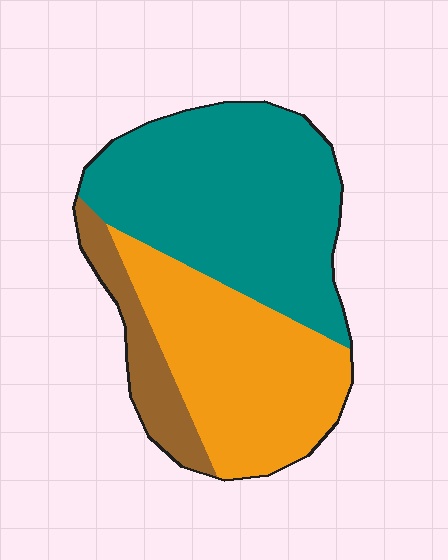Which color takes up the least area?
Brown, at roughly 10%.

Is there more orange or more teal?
Teal.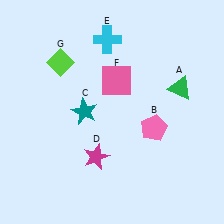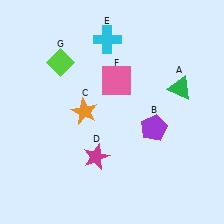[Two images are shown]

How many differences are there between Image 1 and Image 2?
There are 2 differences between the two images.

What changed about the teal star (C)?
In Image 1, C is teal. In Image 2, it changed to orange.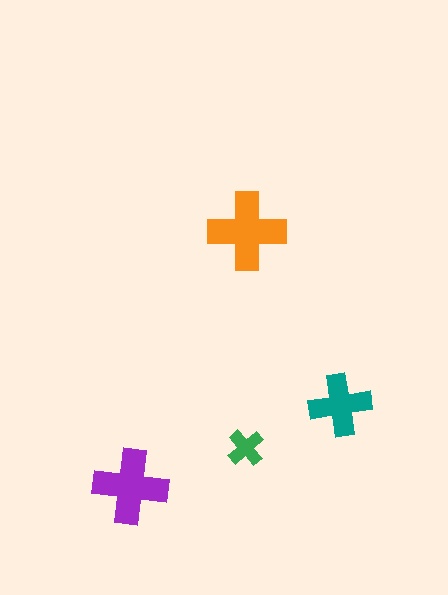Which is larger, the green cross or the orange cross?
The orange one.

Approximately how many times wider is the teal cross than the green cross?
About 1.5 times wider.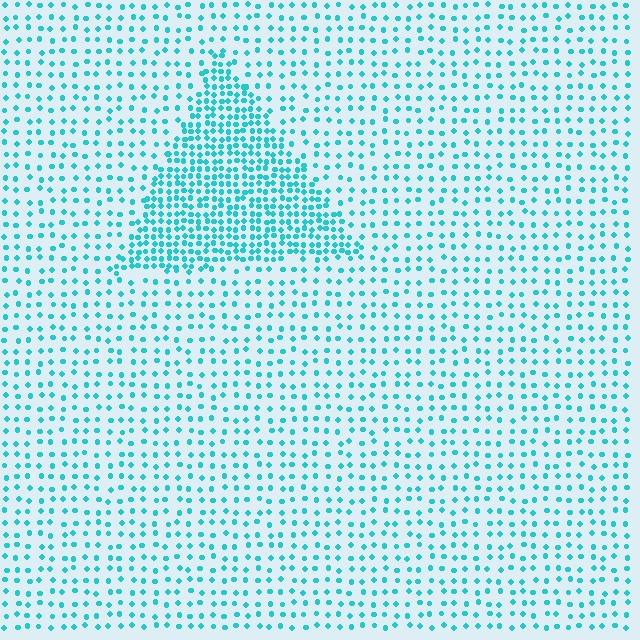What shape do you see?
I see a triangle.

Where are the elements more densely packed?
The elements are more densely packed inside the triangle boundary.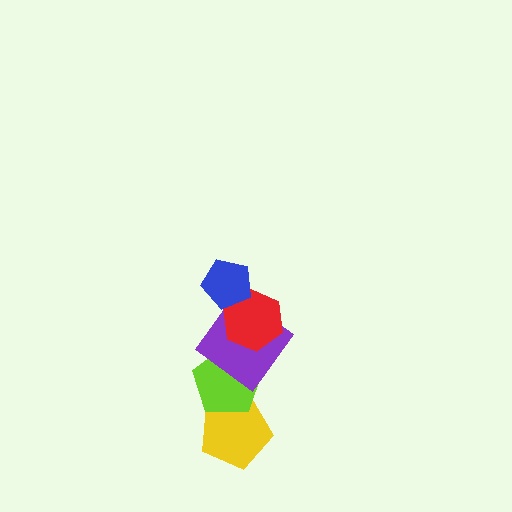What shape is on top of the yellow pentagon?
The lime pentagon is on top of the yellow pentagon.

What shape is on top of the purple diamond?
The red hexagon is on top of the purple diamond.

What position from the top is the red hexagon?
The red hexagon is 2nd from the top.